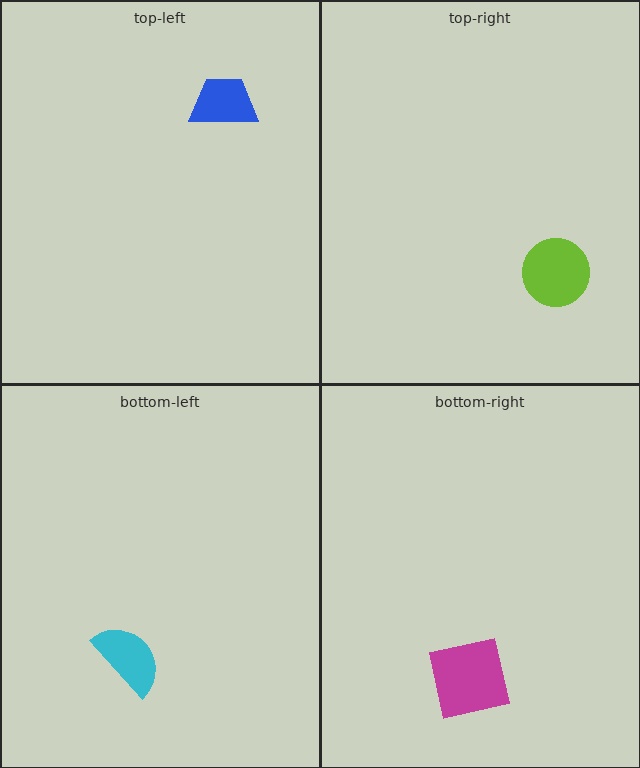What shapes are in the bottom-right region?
The magenta square.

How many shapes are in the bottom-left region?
1.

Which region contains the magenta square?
The bottom-right region.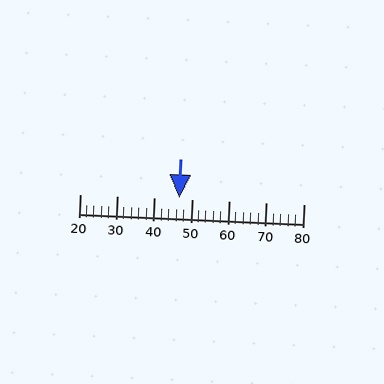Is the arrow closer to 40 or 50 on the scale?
The arrow is closer to 50.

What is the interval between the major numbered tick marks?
The major tick marks are spaced 10 units apart.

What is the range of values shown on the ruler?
The ruler shows values from 20 to 80.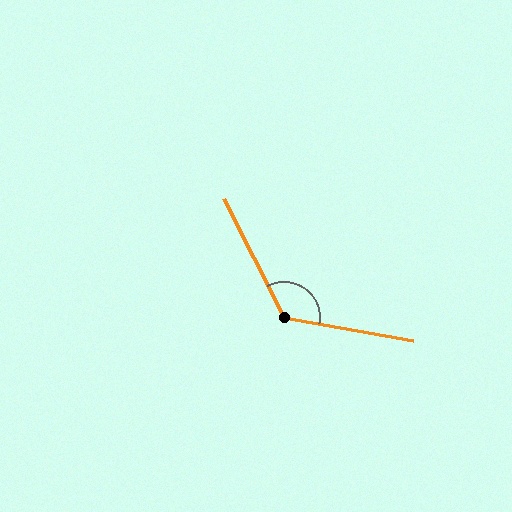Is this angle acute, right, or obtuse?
It is obtuse.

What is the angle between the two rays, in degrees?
Approximately 127 degrees.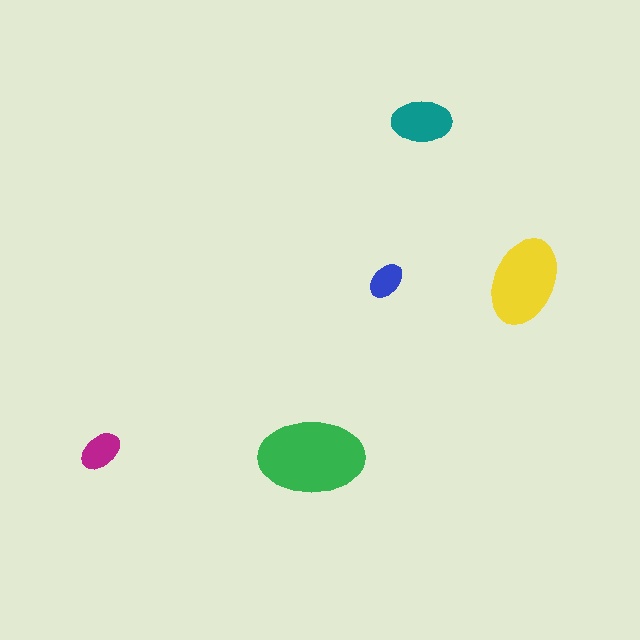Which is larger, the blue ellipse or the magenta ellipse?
The magenta one.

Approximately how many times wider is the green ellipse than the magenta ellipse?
About 2.5 times wider.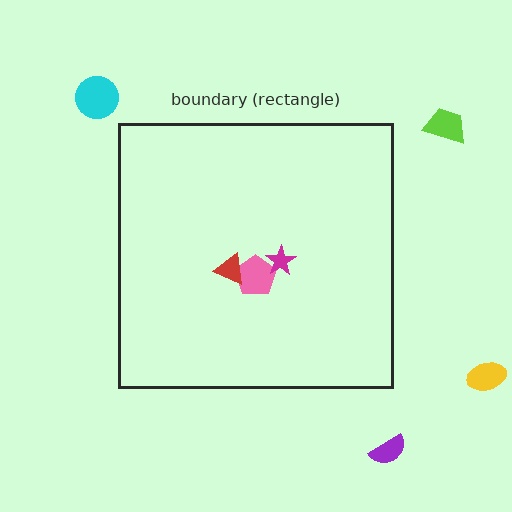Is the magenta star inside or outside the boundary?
Inside.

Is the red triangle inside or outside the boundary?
Inside.